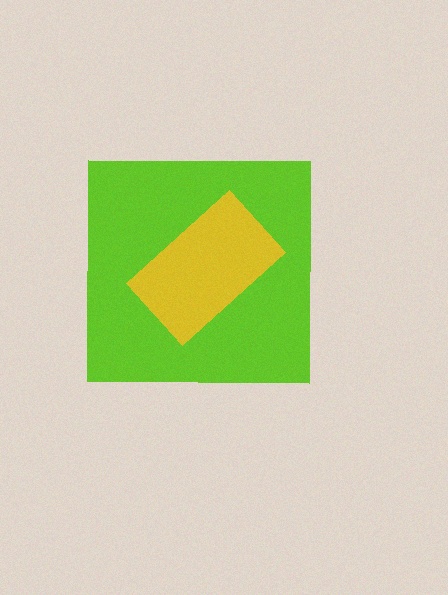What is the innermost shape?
The yellow rectangle.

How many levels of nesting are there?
2.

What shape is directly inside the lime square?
The yellow rectangle.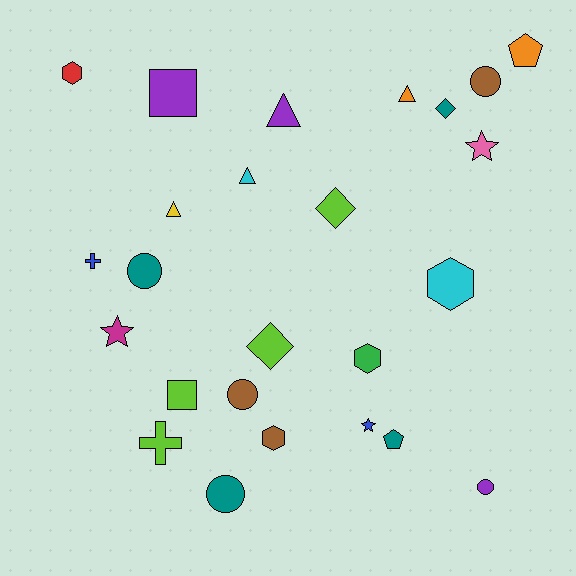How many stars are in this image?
There are 3 stars.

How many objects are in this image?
There are 25 objects.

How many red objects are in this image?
There is 1 red object.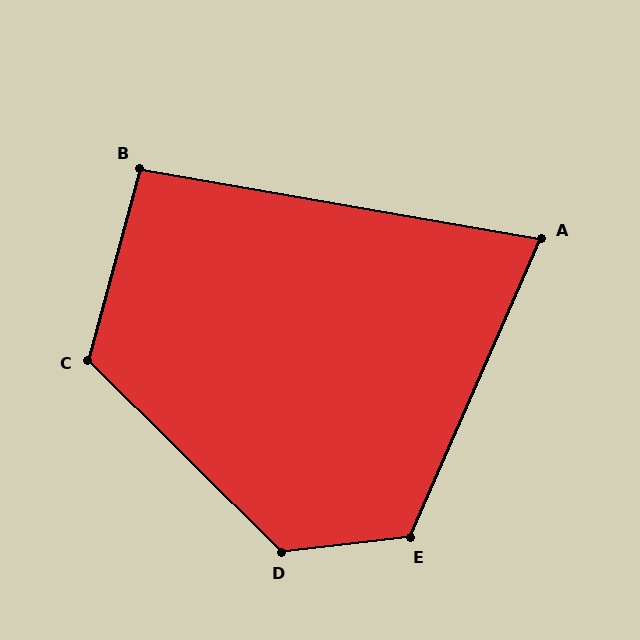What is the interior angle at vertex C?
Approximately 120 degrees (obtuse).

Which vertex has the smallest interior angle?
A, at approximately 76 degrees.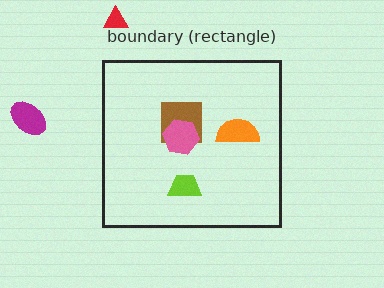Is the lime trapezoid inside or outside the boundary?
Inside.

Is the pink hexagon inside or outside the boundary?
Inside.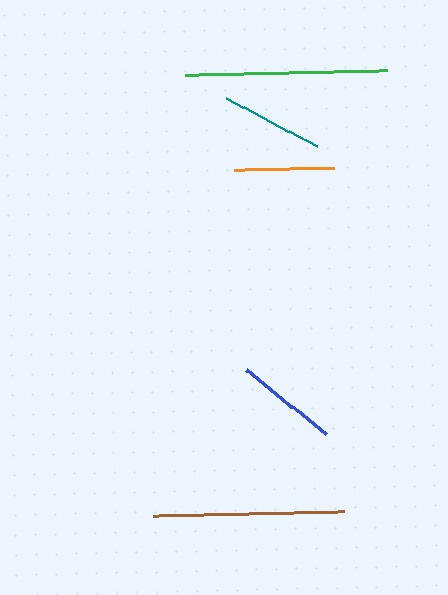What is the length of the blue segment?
The blue segment is approximately 103 pixels long.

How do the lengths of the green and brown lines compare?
The green and brown lines are approximately the same length.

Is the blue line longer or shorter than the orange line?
The blue line is longer than the orange line.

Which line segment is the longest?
The green line is the longest at approximately 202 pixels.